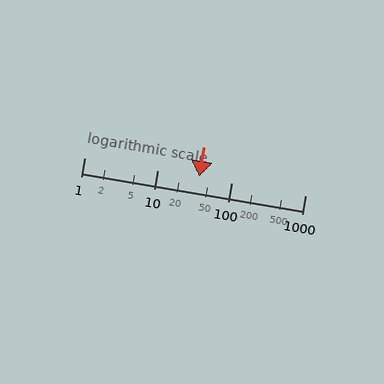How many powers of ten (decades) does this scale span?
The scale spans 3 decades, from 1 to 1000.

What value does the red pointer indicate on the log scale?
The pointer indicates approximately 36.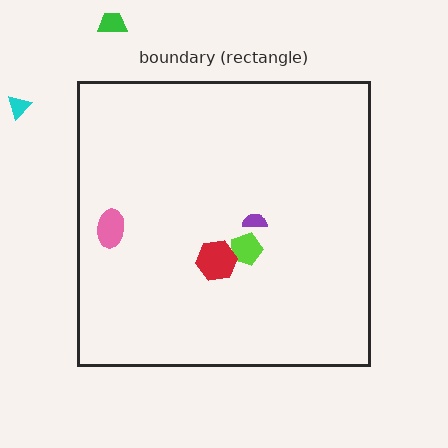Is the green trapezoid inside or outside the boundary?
Outside.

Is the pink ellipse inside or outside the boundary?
Inside.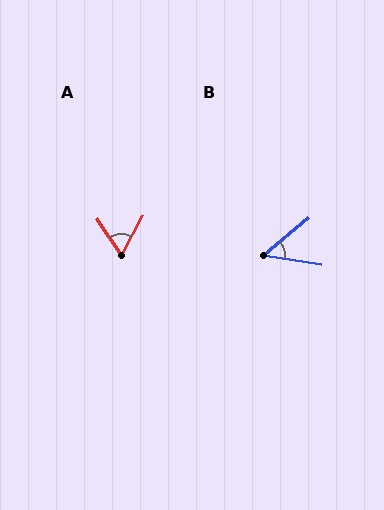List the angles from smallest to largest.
B (49°), A (62°).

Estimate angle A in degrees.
Approximately 62 degrees.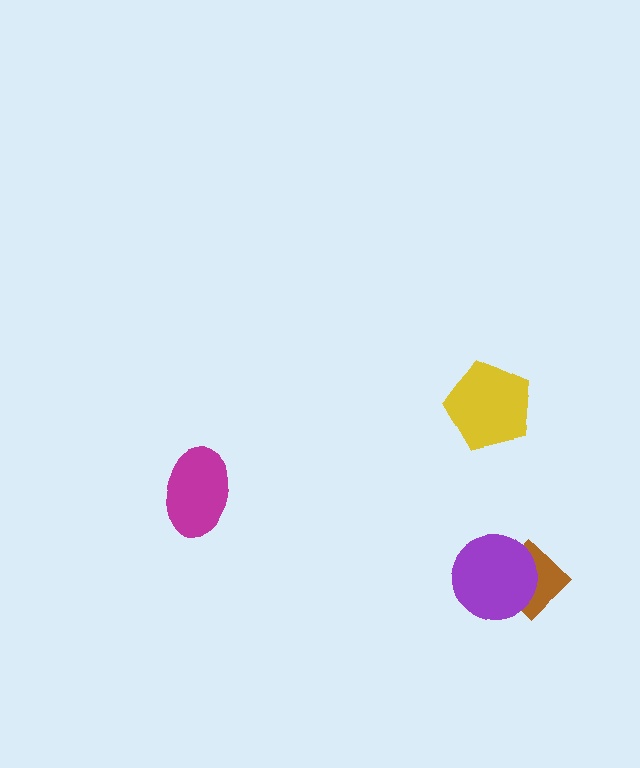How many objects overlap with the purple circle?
1 object overlaps with the purple circle.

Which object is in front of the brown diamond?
The purple circle is in front of the brown diamond.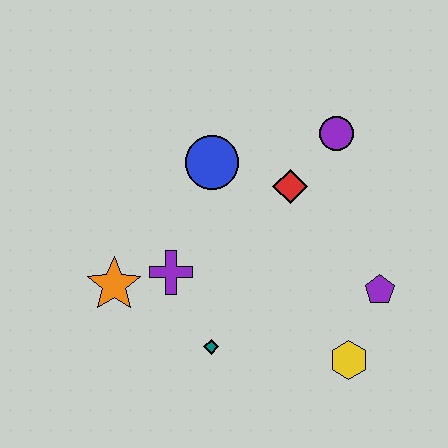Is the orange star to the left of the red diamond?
Yes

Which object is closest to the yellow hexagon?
The purple pentagon is closest to the yellow hexagon.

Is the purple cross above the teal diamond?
Yes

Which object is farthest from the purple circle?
The orange star is farthest from the purple circle.